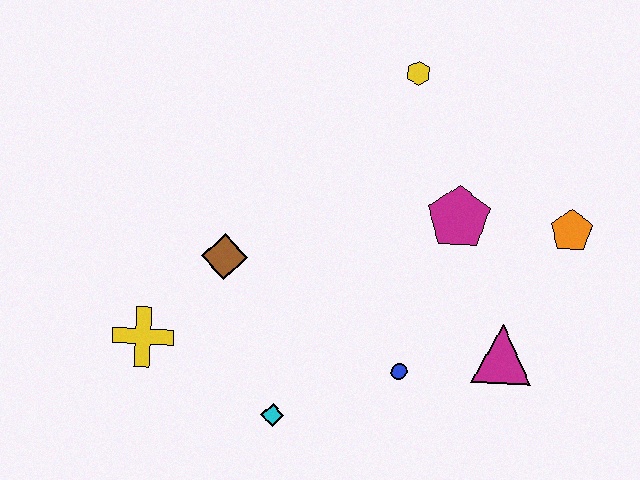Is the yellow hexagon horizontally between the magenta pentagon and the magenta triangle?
No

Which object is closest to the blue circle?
The magenta triangle is closest to the blue circle.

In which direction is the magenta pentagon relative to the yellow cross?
The magenta pentagon is to the right of the yellow cross.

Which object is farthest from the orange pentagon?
The yellow cross is farthest from the orange pentagon.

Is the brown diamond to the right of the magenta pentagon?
No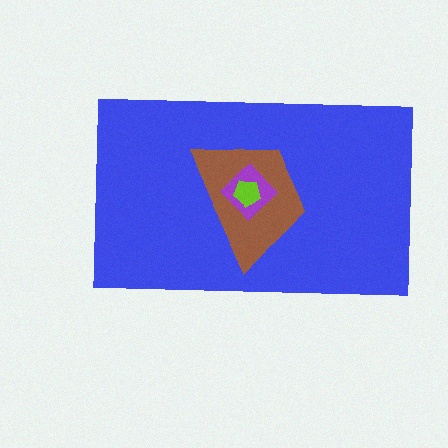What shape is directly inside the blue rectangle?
The brown trapezoid.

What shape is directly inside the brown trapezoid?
The purple diamond.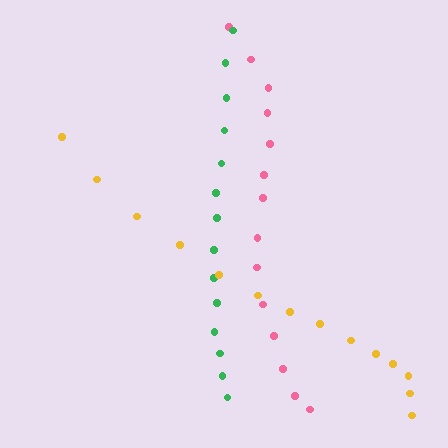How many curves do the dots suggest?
There are 3 distinct paths.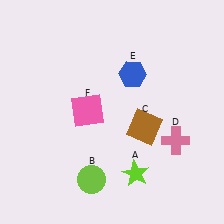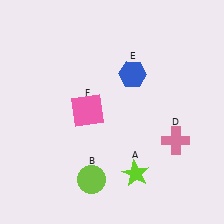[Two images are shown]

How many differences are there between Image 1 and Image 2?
There is 1 difference between the two images.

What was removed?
The brown square (C) was removed in Image 2.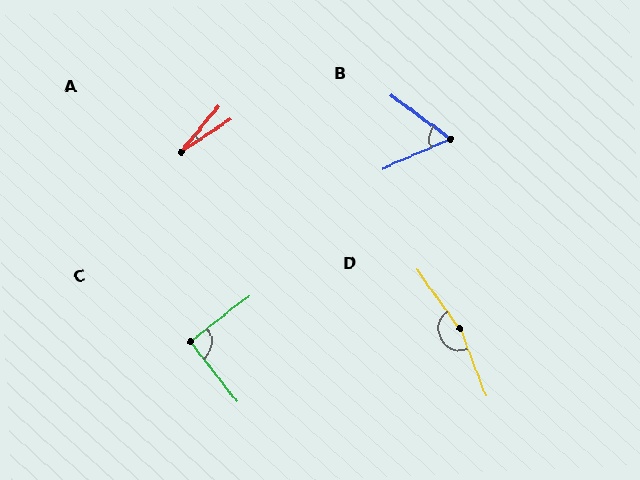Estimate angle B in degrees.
Approximately 60 degrees.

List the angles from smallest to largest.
A (17°), B (60°), C (90°), D (165°).